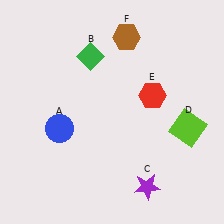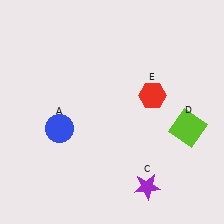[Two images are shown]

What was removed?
The green diamond (B), the brown hexagon (F) were removed in Image 2.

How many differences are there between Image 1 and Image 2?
There are 2 differences between the two images.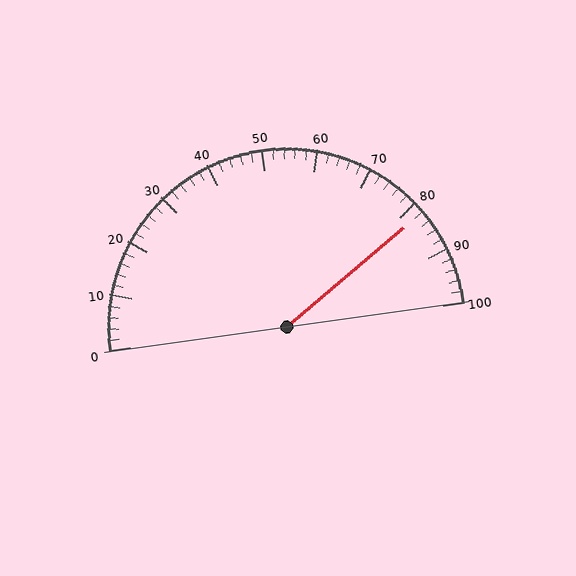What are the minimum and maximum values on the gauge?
The gauge ranges from 0 to 100.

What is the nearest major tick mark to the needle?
The nearest major tick mark is 80.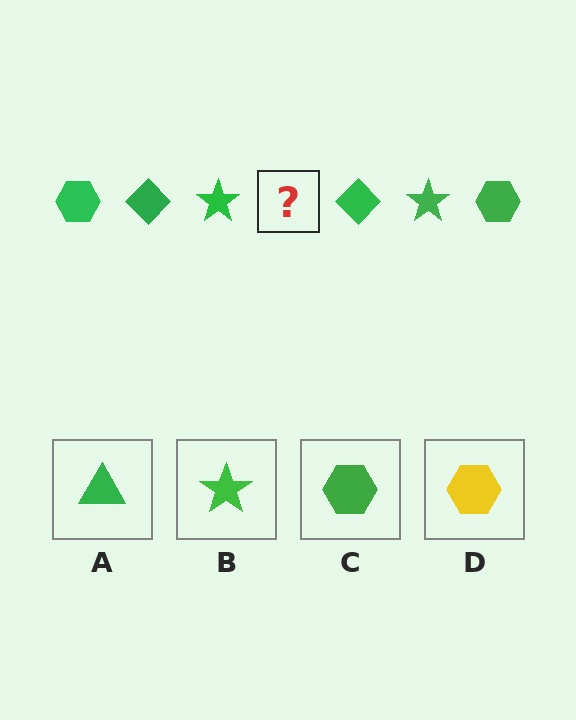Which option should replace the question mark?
Option C.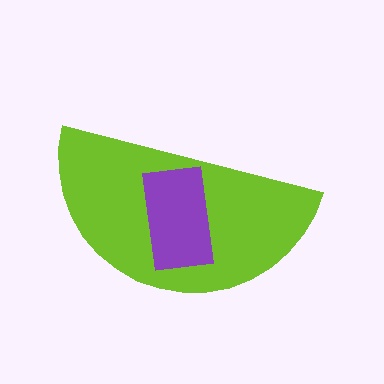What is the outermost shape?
The lime semicircle.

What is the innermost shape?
The purple rectangle.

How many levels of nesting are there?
2.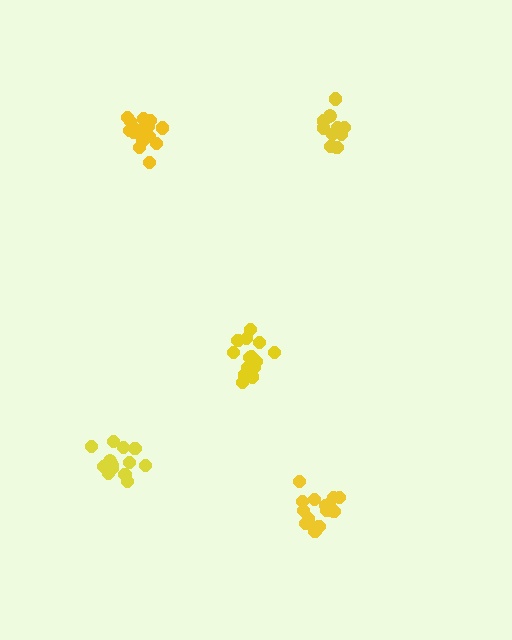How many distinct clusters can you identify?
There are 5 distinct clusters.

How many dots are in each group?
Group 1: 16 dots, Group 2: 16 dots, Group 3: 11 dots, Group 4: 17 dots, Group 5: 14 dots (74 total).